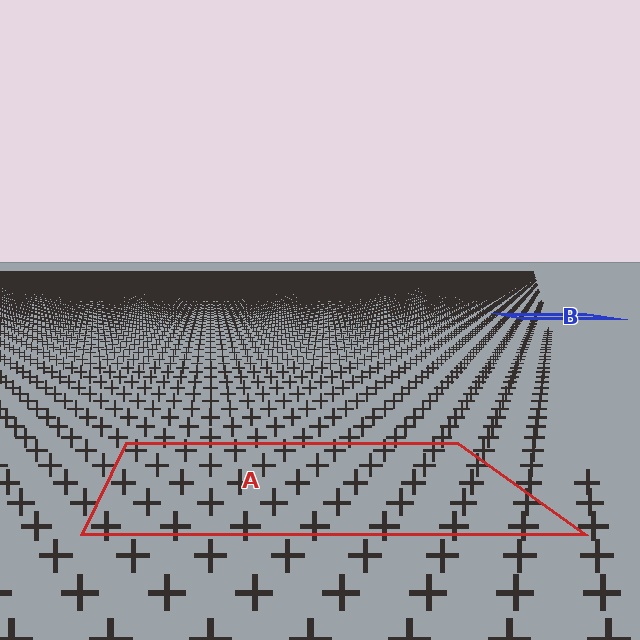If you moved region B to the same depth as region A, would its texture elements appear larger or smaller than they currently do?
They would appear larger. At a closer depth, the same texture elements are projected at a bigger on-screen size.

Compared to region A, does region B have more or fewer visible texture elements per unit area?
Region B has more texture elements per unit area — they are packed more densely because it is farther away.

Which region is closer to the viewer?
Region A is closer. The texture elements there are larger and more spread out.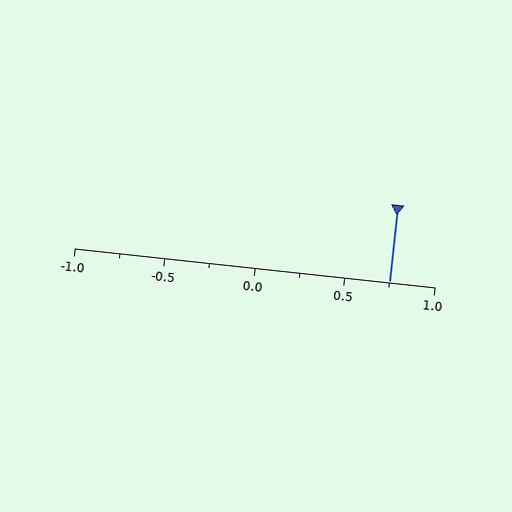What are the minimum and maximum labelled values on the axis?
The axis runs from -1.0 to 1.0.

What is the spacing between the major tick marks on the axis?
The major ticks are spaced 0.5 apart.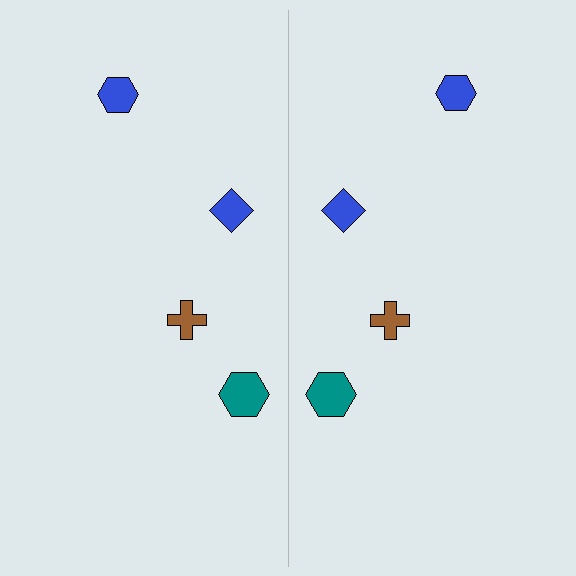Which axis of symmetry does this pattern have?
The pattern has a vertical axis of symmetry running through the center of the image.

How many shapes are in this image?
There are 8 shapes in this image.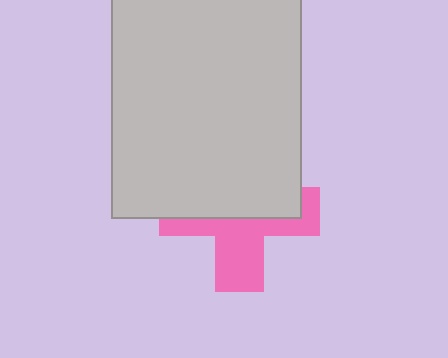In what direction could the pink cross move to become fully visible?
The pink cross could move down. That would shift it out from behind the light gray rectangle entirely.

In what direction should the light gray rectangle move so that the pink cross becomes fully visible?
The light gray rectangle should move up. That is the shortest direction to clear the overlap and leave the pink cross fully visible.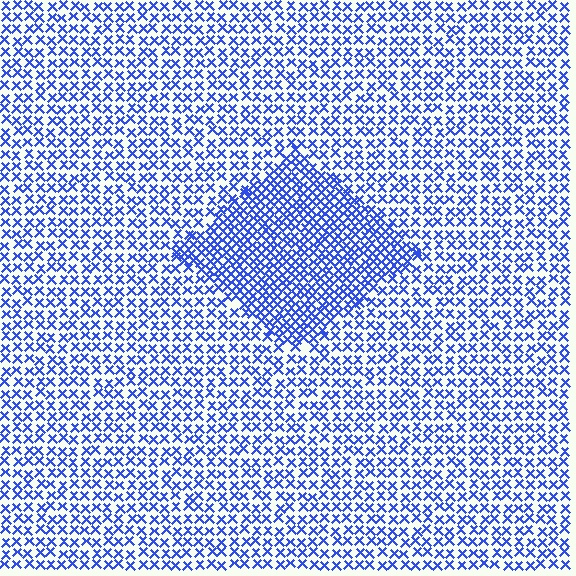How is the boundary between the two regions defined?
The boundary is defined by a change in element density (approximately 1.8x ratio). All elements are the same color, size, and shape.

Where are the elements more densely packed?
The elements are more densely packed inside the diamond boundary.